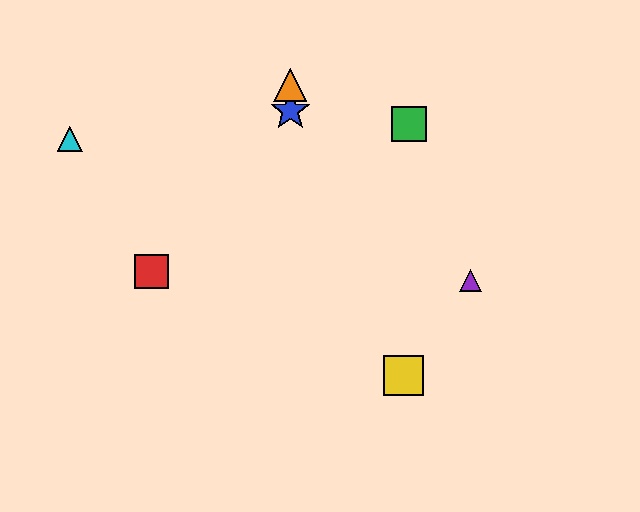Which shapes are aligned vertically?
The blue star, the orange triangle are aligned vertically.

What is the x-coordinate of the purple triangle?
The purple triangle is at x≈470.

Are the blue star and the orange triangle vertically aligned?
Yes, both are at x≈290.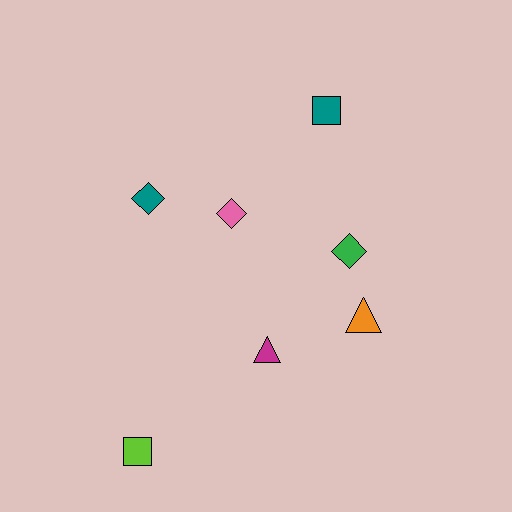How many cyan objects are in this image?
There are no cyan objects.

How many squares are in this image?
There are 2 squares.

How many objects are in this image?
There are 7 objects.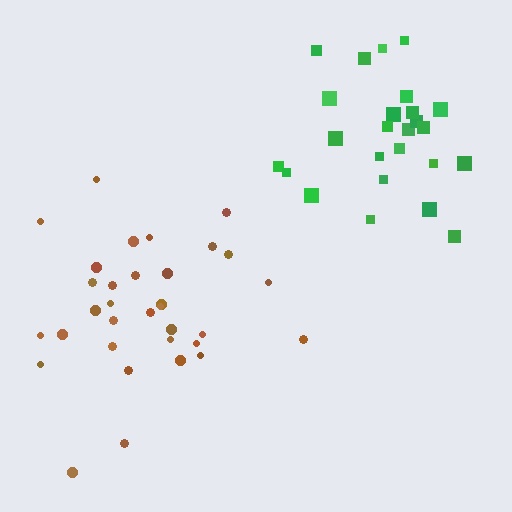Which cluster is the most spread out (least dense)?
Brown.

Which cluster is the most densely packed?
Green.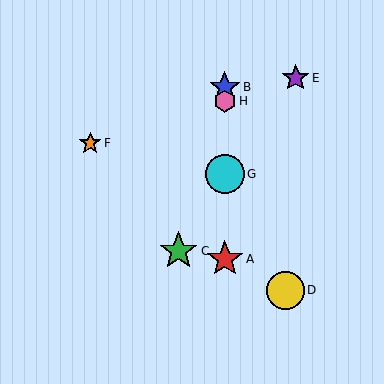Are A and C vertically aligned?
No, A is at x≈225 and C is at x≈178.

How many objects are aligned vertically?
4 objects (A, B, G, H) are aligned vertically.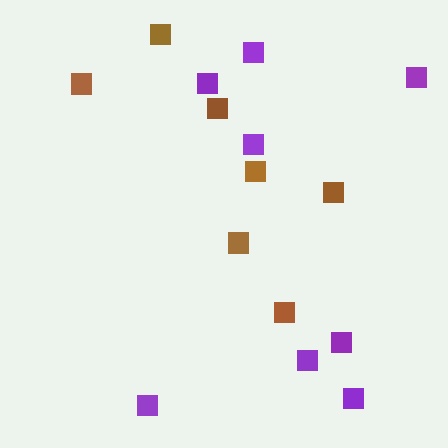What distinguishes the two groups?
There are 2 groups: one group of brown squares (7) and one group of purple squares (8).